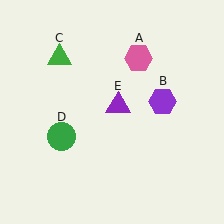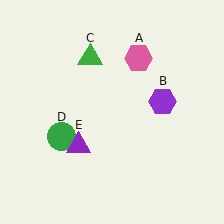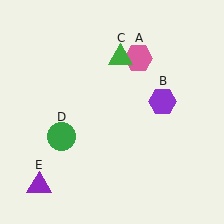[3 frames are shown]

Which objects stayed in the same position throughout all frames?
Pink hexagon (object A) and purple hexagon (object B) and green circle (object D) remained stationary.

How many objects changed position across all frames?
2 objects changed position: green triangle (object C), purple triangle (object E).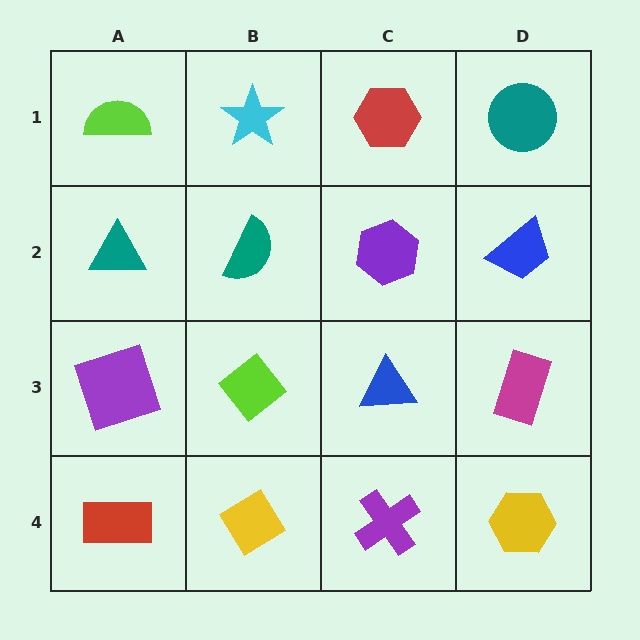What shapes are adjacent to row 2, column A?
A lime semicircle (row 1, column A), a purple square (row 3, column A), a teal semicircle (row 2, column B).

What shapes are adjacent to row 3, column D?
A blue trapezoid (row 2, column D), a yellow hexagon (row 4, column D), a blue triangle (row 3, column C).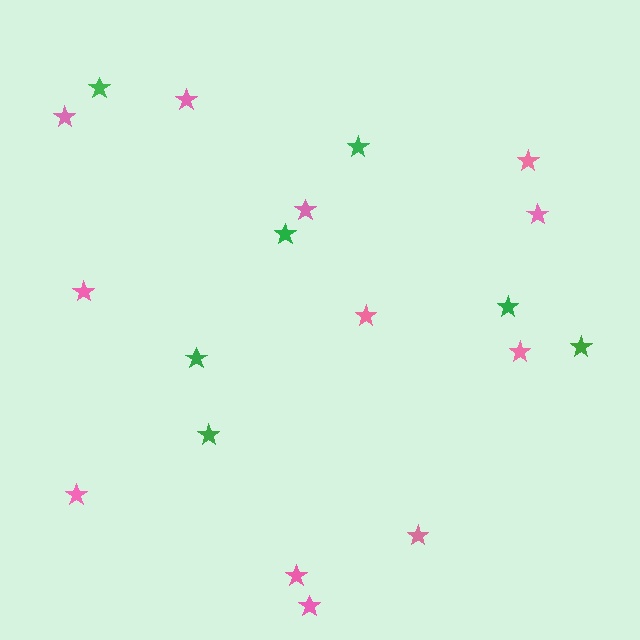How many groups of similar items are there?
There are 2 groups: one group of green stars (7) and one group of pink stars (12).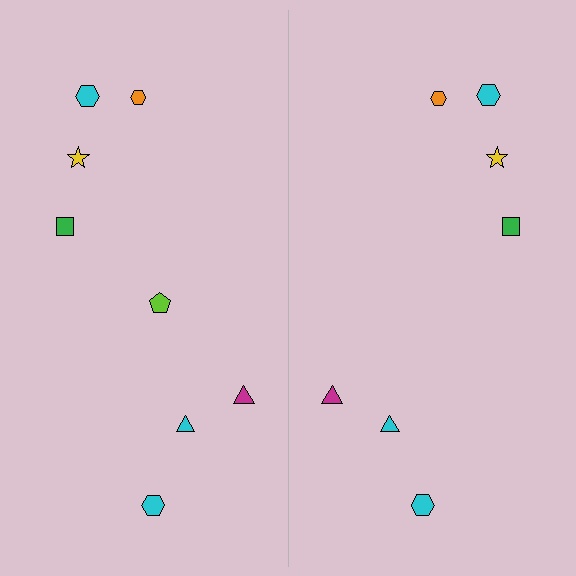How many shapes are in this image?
There are 15 shapes in this image.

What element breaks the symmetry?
A lime pentagon is missing from the right side.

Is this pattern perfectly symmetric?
No, the pattern is not perfectly symmetric. A lime pentagon is missing from the right side.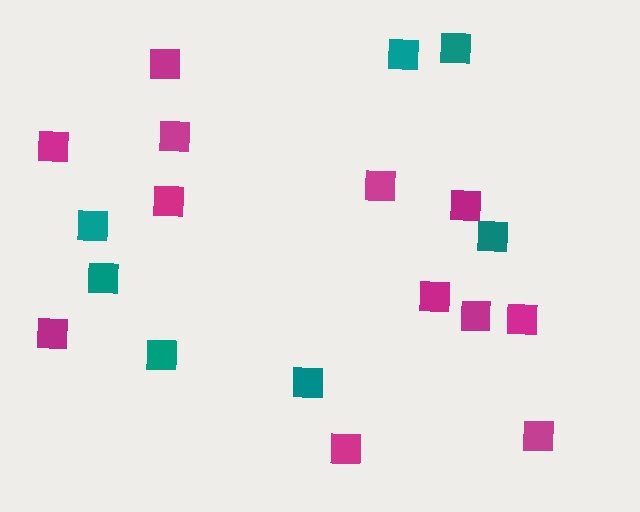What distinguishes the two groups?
There are 2 groups: one group of teal squares (7) and one group of magenta squares (12).